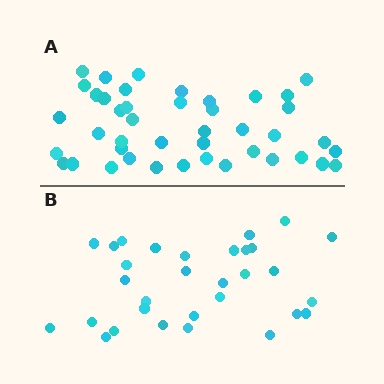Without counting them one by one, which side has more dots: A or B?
Region A (the top region) has more dots.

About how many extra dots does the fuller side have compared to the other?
Region A has roughly 12 or so more dots than region B.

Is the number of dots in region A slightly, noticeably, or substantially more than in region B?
Region A has noticeably more, but not dramatically so. The ratio is roughly 1.4 to 1.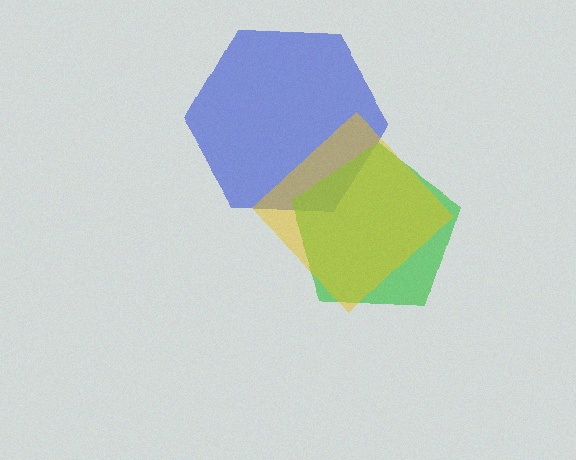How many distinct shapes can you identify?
There are 3 distinct shapes: a blue hexagon, a green pentagon, a yellow diamond.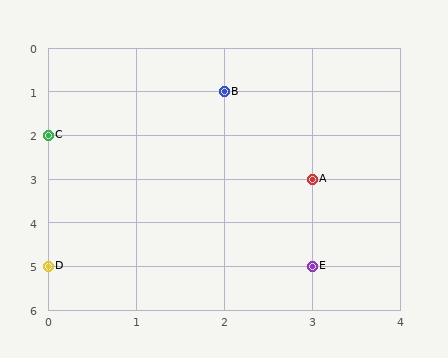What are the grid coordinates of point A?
Point A is at grid coordinates (3, 3).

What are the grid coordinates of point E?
Point E is at grid coordinates (3, 5).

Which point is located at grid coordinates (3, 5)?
Point E is at (3, 5).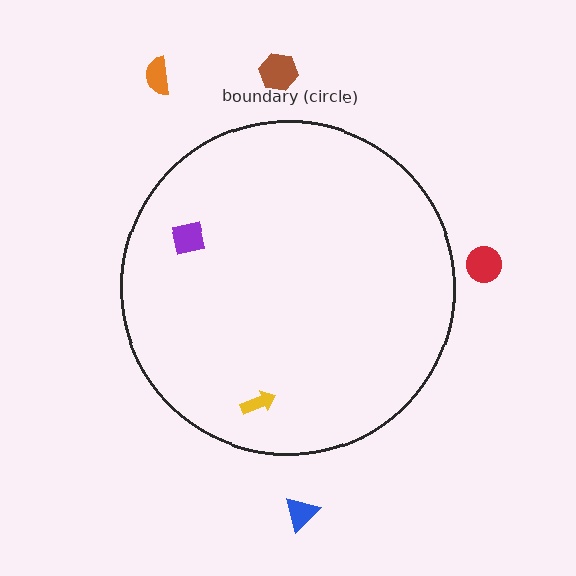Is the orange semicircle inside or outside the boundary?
Outside.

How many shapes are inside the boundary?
2 inside, 4 outside.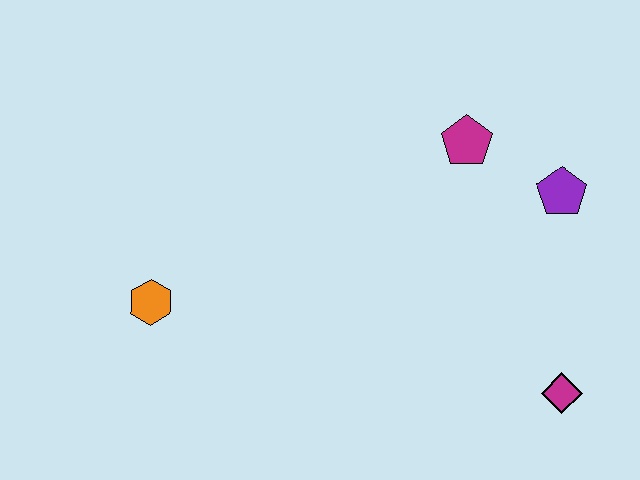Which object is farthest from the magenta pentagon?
The orange hexagon is farthest from the magenta pentagon.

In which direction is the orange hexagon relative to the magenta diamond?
The orange hexagon is to the left of the magenta diamond.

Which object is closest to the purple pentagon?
The magenta pentagon is closest to the purple pentagon.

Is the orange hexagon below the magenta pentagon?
Yes